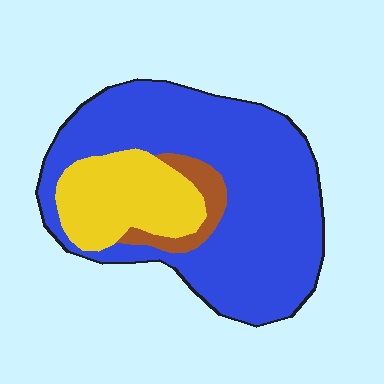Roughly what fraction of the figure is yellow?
Yellow covers roughly 20% of the figure.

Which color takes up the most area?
Blue, at roughly 70%.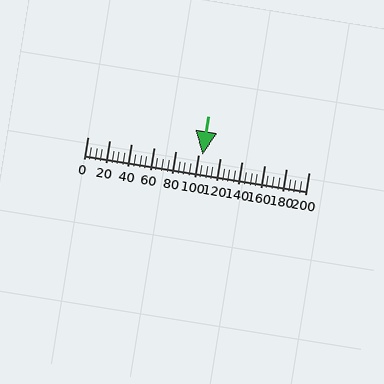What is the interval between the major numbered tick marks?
The major tick marks are spaced 20 units apart.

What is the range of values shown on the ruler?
The ruler shows values from 0 to 200.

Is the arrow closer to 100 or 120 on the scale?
The arrow is closer to 100.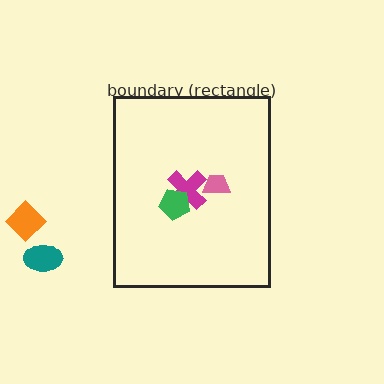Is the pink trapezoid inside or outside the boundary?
Inside.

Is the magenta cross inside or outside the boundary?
Inside.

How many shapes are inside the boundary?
3 inside, 2 outside.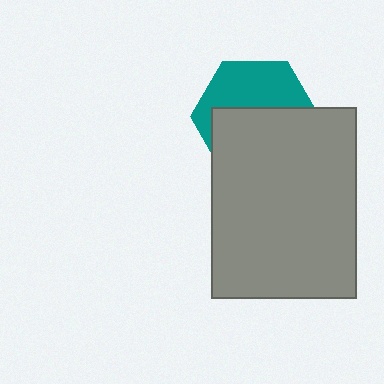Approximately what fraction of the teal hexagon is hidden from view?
Roughly 56% of the teal hexagon is hidden behind the gray rectangle.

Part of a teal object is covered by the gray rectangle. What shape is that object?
It is a hexagon.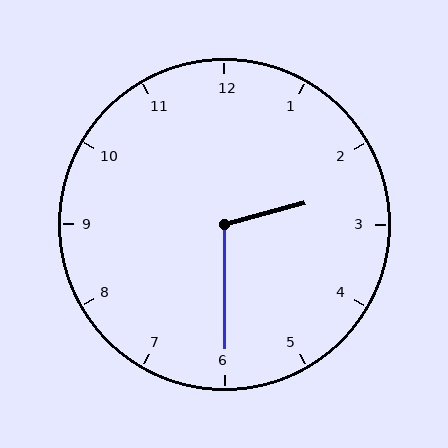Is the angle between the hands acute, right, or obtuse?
It is obtuse.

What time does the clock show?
2:30.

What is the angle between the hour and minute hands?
Approximately 105 degrees.